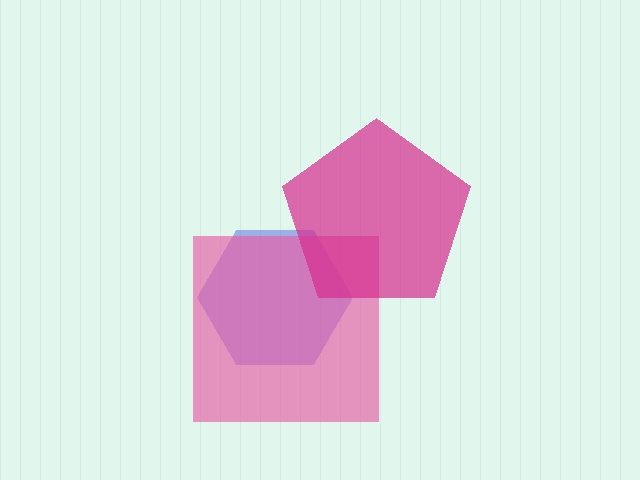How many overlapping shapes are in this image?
There are 3 overlapping shapes in the image.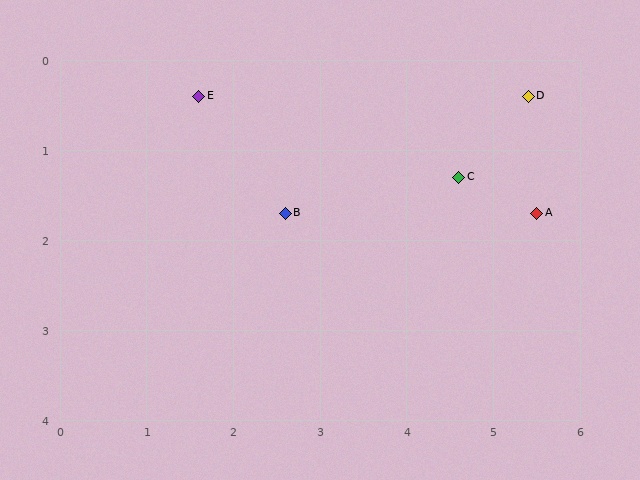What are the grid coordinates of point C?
Point C is at approximately (4.6, 1.3).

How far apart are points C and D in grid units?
Points C and D are about 1.2 grid units apart.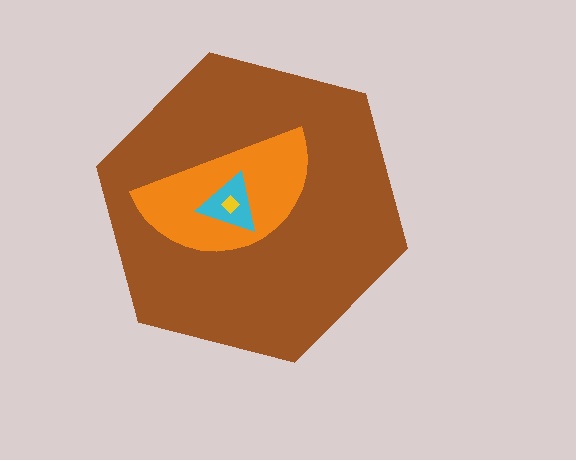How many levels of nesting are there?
4.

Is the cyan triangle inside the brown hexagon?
Yes.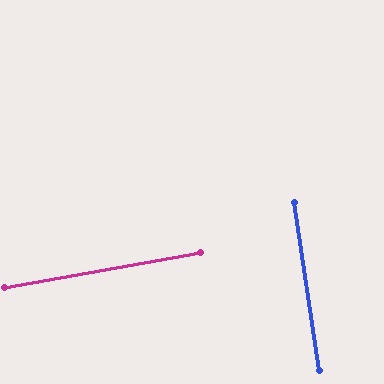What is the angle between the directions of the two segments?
Approximately 89 degrees.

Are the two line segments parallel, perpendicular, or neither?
Perpendicular — they meet at approximately 89°.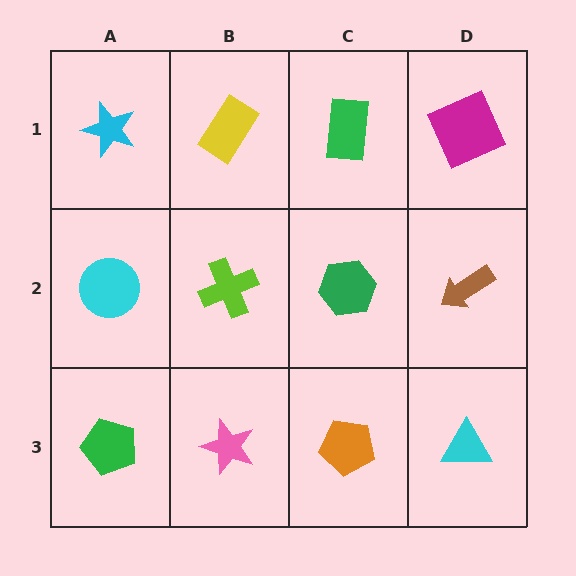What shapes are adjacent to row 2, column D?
A magenta square (row 1, column D), a cyan triangle (row 3, column D), a green hexagon (row 2, column C).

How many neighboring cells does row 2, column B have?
4.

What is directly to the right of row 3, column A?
A pink star.